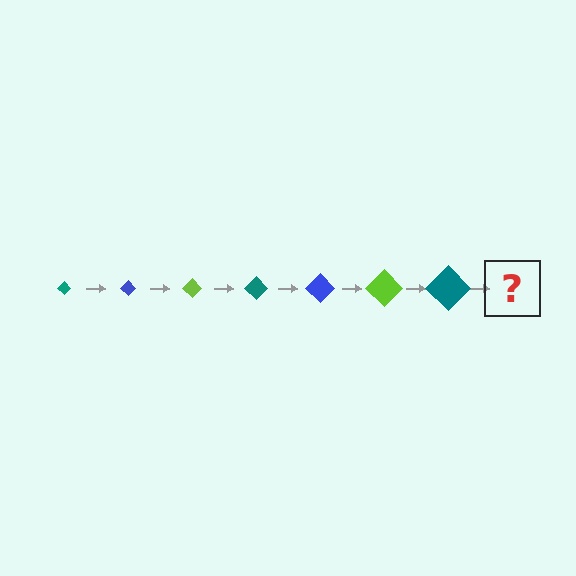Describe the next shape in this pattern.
It should be a blue diamond, larger than the previous one.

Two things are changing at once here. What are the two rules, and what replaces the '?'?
The two rules are that the diamond grows larger each step and the color cycles through teal, blue, and lime. The '?' should be a blue diamond, larger than the previous one.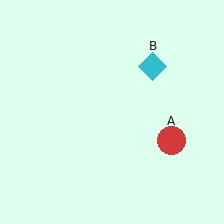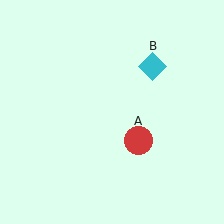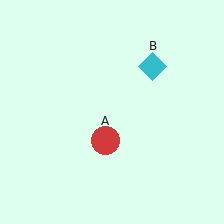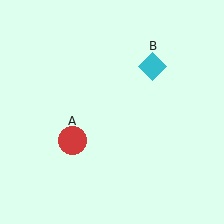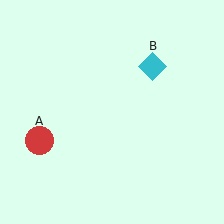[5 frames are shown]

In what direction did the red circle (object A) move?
The red circle (object A) moved left.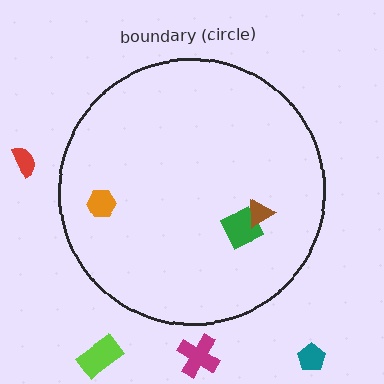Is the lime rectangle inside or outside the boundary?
Outside.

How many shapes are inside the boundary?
3 inside, 4 outside.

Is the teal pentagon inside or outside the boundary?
Outside.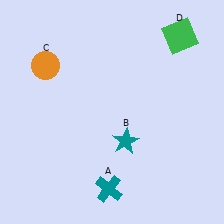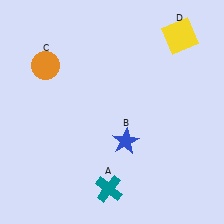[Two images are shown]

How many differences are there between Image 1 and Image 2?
There are 2 differences between the two images.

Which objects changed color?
B changed from teal to blue. D changed from green to yellow.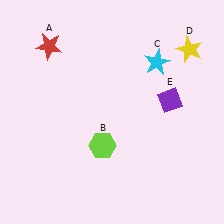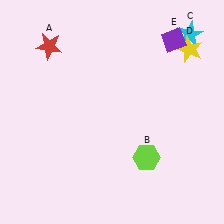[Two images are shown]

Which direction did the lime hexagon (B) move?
The lime hexagon (B) moved right.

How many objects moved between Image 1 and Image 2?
3 objects moved between the two images.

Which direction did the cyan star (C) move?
The cyan star (C) moved right.